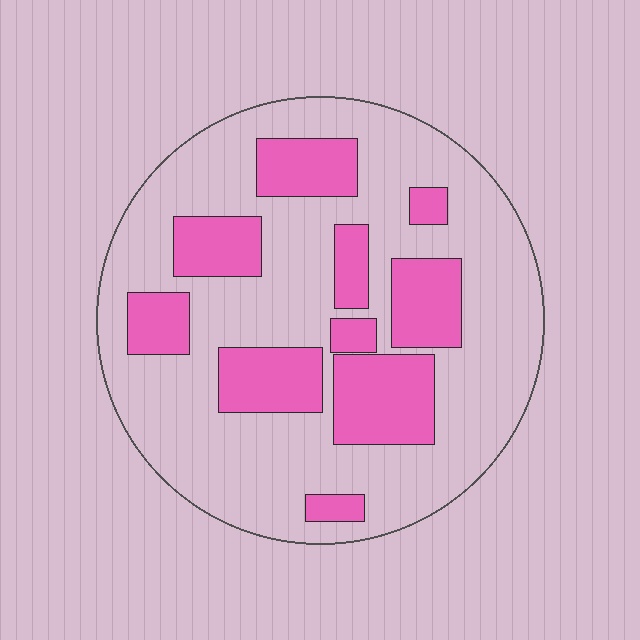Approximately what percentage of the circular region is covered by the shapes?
Approximately 30%.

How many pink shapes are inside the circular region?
10.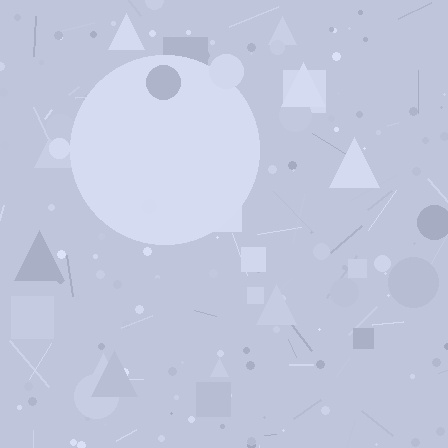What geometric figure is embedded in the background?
A circle is embedded in the background.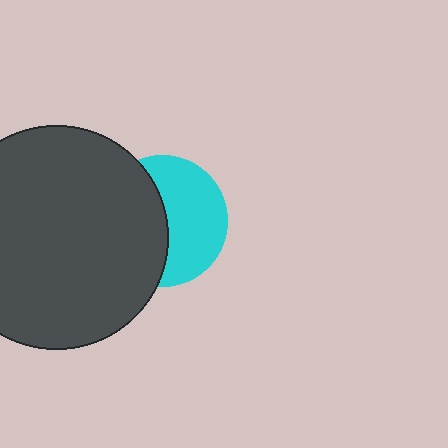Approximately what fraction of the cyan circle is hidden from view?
Roughly 49% of the cyan circle is hidden behind the dark gray circle.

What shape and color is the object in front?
The object in front is a dark gray circle.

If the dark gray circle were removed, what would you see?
You would see the complete cyan circle.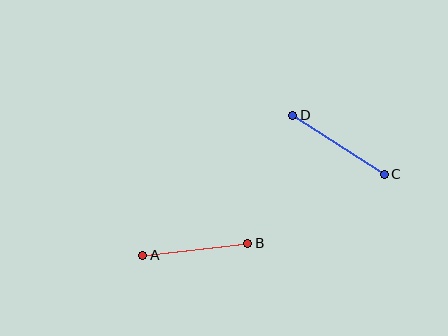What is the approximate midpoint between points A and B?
The midpoint is at approximately (195, 249) pixels.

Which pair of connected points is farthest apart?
Points C and D are farthest apart.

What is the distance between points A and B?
The distance is approximately 106 pixels.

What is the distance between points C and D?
The distance is approximately 109 pixels.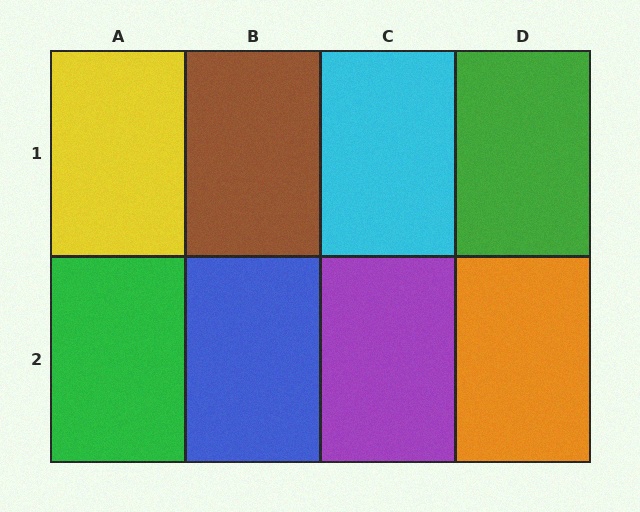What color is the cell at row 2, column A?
Green.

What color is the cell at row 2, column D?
Orange.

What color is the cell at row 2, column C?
Purple.